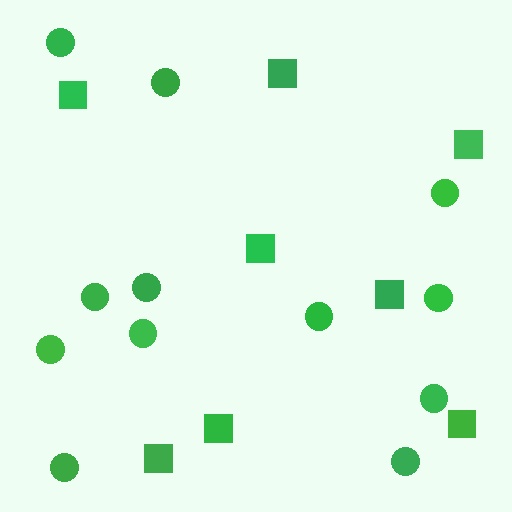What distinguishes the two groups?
There are 2 groups: one group of squares (8) and one group of circles (12).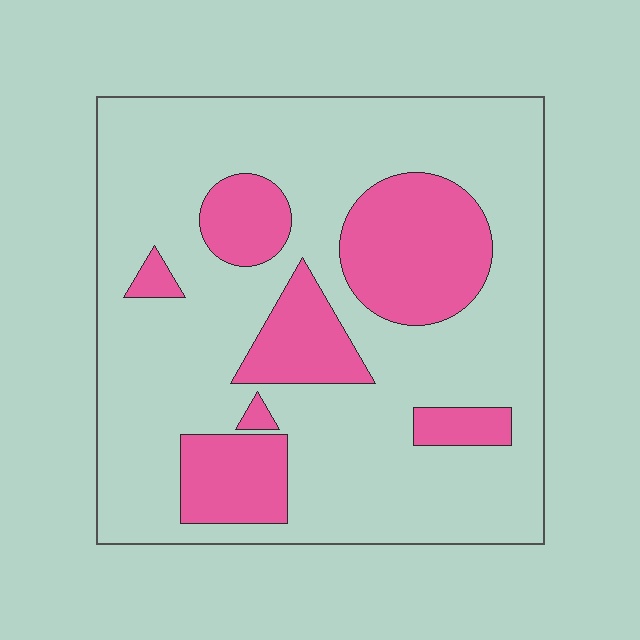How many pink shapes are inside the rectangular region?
7.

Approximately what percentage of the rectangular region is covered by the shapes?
Approximately 25%.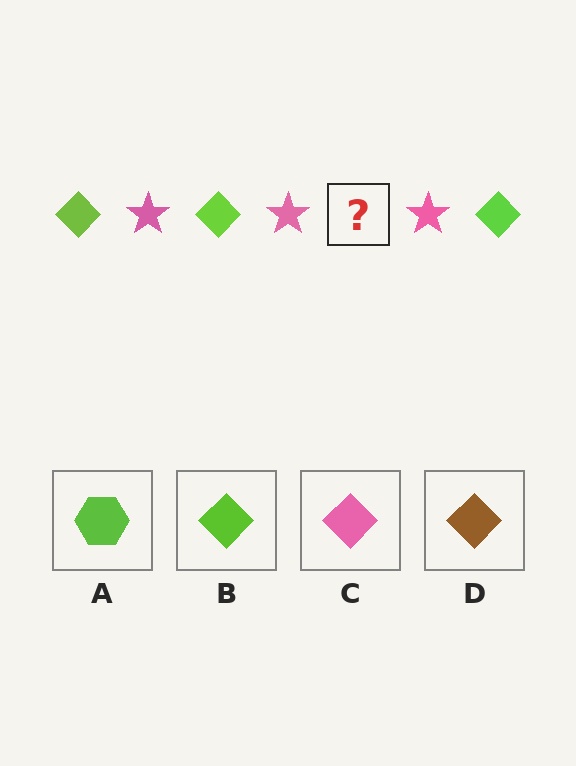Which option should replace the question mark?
Option B.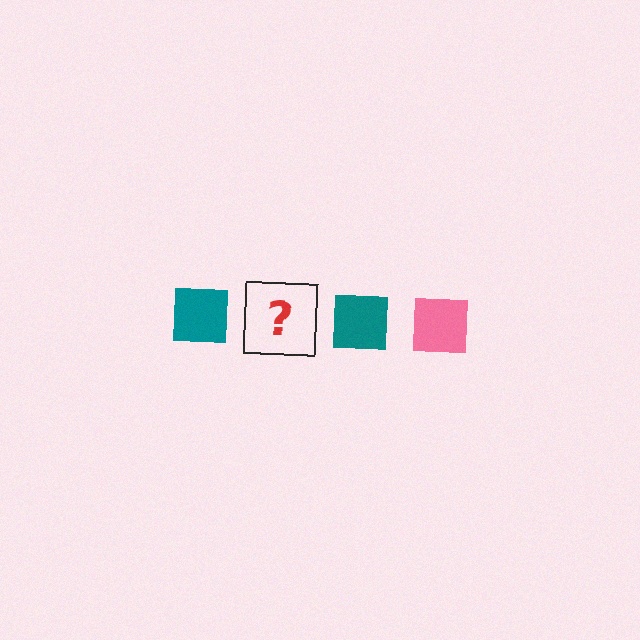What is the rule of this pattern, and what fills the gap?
The rule is that the pattern cycles through teal, pink squares. The gap should be filled with a pink square.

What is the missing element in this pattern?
The missing element is a pink square.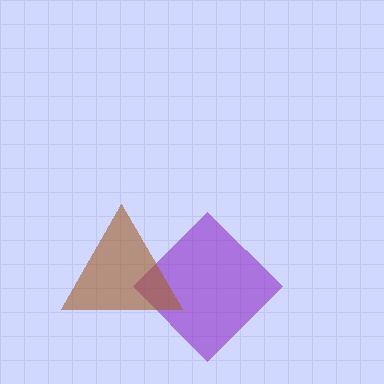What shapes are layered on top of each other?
The layered shapes are: a purple diamond, a brown triangle.